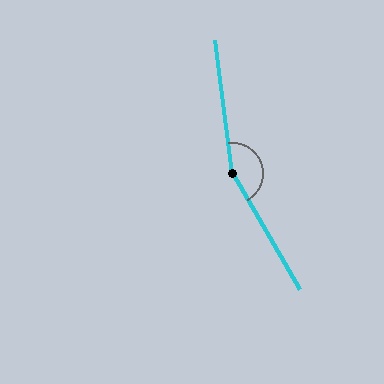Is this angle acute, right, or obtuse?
It is obtuse.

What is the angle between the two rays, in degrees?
Approximately 157 degrees.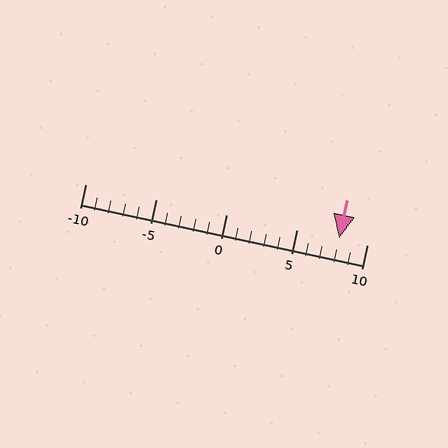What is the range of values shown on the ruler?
The ruler shows values from -10 to 10.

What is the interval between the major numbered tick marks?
The major tick marks are spaced 5 units apart.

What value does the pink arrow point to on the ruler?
The pink arrow points to approximately 8.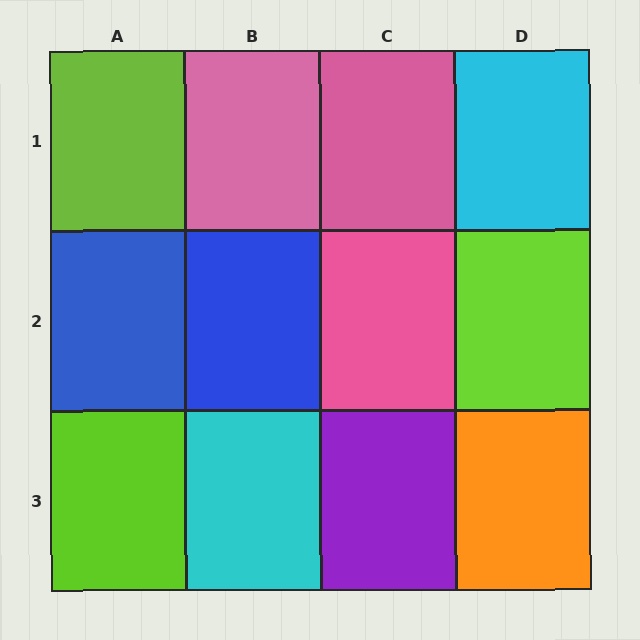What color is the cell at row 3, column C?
Purple.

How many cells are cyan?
2 cells are cyan.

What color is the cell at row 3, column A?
Lime.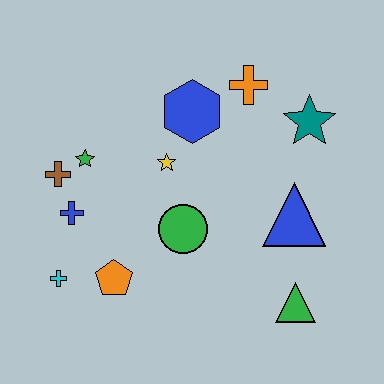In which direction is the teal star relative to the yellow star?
The teal star is to the right of the yellow star.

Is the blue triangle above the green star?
No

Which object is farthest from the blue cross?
The teal star is farthest from the blue cross.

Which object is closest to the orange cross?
The blue hexagon is closest to the orange cross.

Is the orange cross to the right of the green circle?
Yes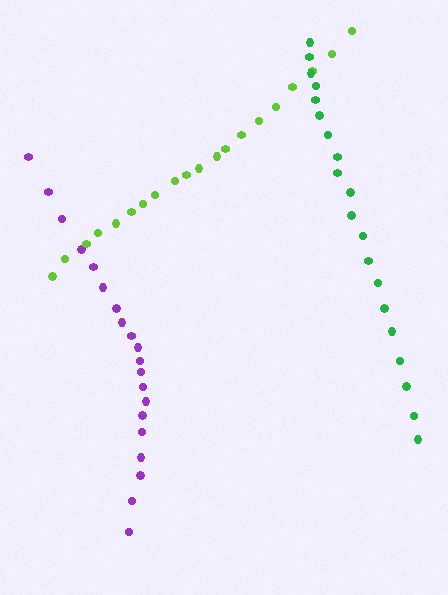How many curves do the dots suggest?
There are 3 distinct paths.